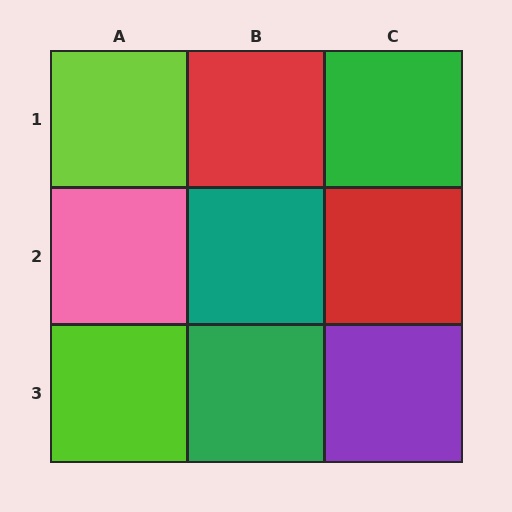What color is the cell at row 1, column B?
Red.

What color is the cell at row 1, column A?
Lime.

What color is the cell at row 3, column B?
Green.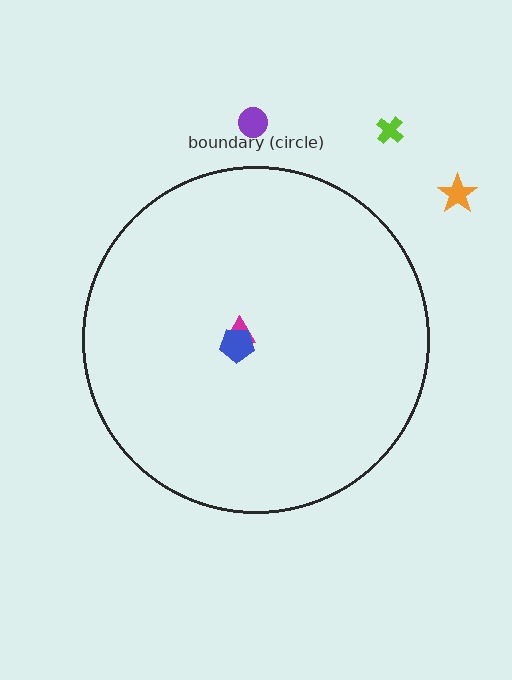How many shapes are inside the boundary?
2 inside, 3 outside.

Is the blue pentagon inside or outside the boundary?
Inside.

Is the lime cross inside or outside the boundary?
Outside.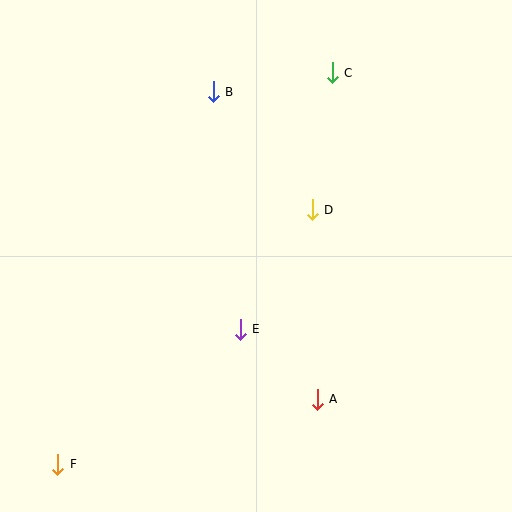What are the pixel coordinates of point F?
Point F is at (58, 464).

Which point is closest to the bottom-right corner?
Point A is closest to the bottom-right corner.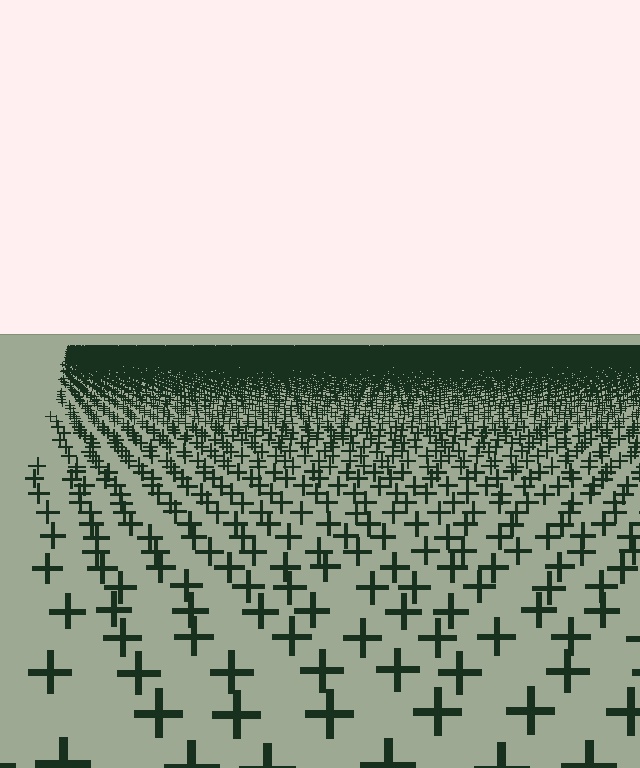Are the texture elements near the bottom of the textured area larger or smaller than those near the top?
Larger. Near the bottom, elements are closer to the viewer and appear at a bigger on-screen size.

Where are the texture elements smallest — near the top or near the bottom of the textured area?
Near the top.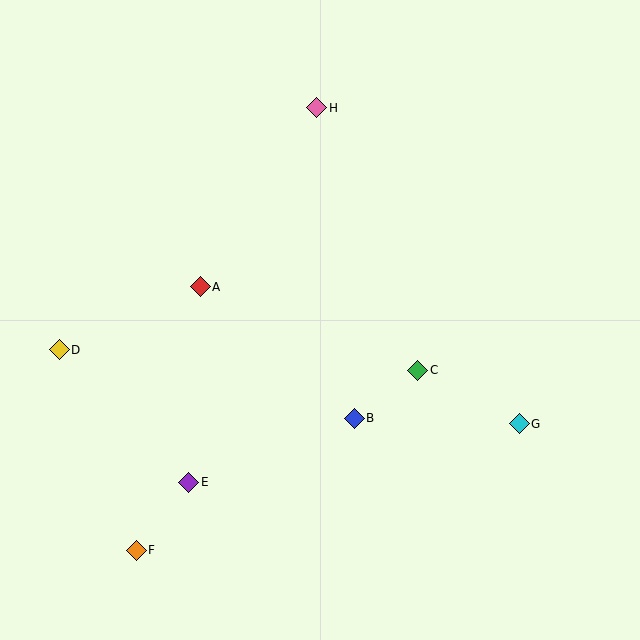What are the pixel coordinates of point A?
Point A is at (200, 287).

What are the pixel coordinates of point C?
Point C is at (418, 370).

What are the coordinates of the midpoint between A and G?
The midpoint between A and G is at (360, 355).